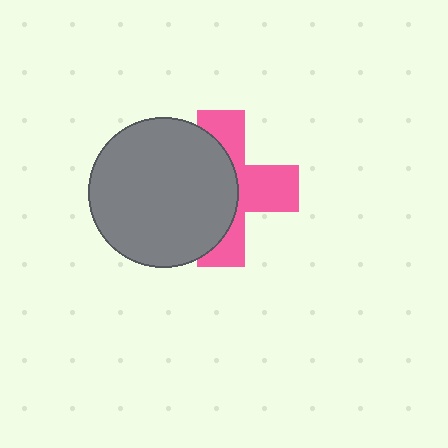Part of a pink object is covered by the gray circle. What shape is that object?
It is a cross.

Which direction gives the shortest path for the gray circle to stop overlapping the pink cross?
Moving left gives the shortest separation.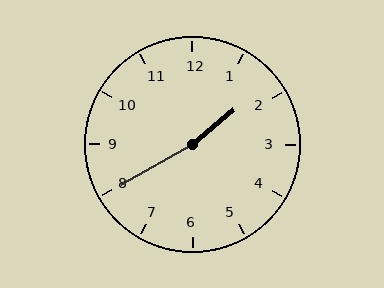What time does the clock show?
1:40.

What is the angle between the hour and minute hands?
Approximately 170 degrees.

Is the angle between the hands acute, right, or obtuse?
It is obtuse.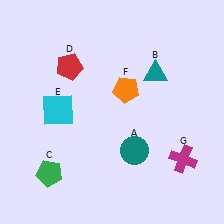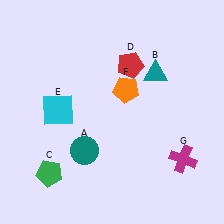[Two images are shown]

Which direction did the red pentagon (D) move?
The red pentagon (D) moved right.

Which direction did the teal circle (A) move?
The teal circle (A) moved left.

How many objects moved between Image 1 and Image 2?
2 objects moved between the two images.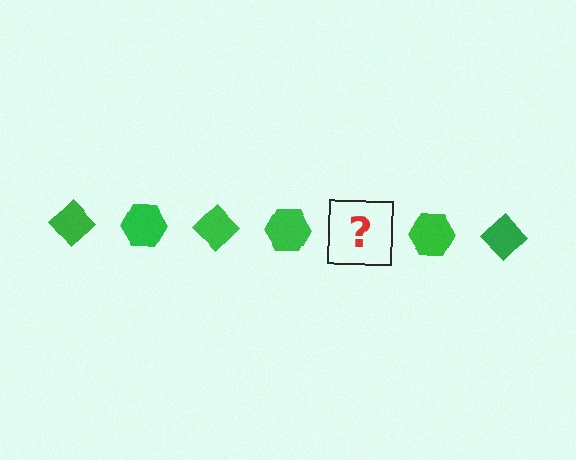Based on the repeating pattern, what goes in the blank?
The blank should be a green diamond.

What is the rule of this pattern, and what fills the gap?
The rule is that the pattern cycles through diamond, hexagon shapes in green. The gap should be filled with a green diamond.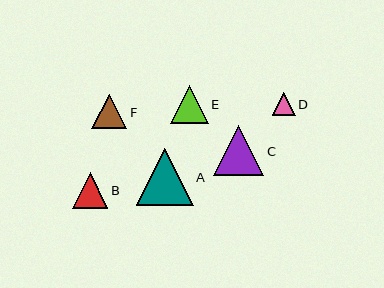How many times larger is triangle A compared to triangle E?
Triangle A is approximately 1.5 times the size of triangle E.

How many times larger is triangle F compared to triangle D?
Triangle F is approximately 1.5 times the size of triangle D.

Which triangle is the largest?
Triangle A is the largest with a size of approximately 57 pixels.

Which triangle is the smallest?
Triangle D is the smallest with a size of approximately 23 pixels.